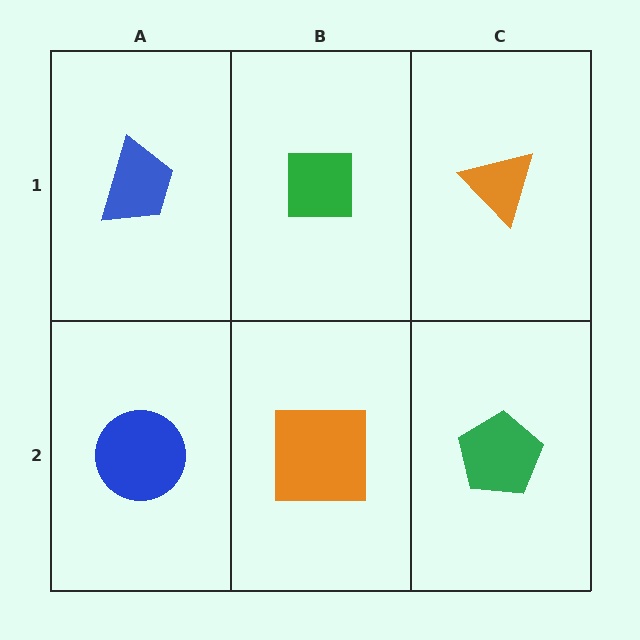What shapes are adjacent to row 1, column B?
An orange square (row 2, column B), a blue trapezoid (row 1, column A), an orange triangle (row 1, column C).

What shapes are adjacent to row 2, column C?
An orange triangle (row 1, column C), an orange square (row 2, column B).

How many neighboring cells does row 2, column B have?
3.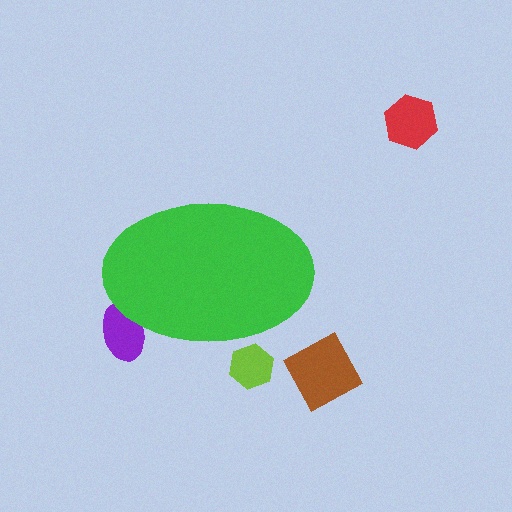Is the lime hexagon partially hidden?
Yes, the lime hexagon is partially hidden behind the green ellipse.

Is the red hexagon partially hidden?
No, the red hexagon is fully visible.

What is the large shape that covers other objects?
A green ellipse.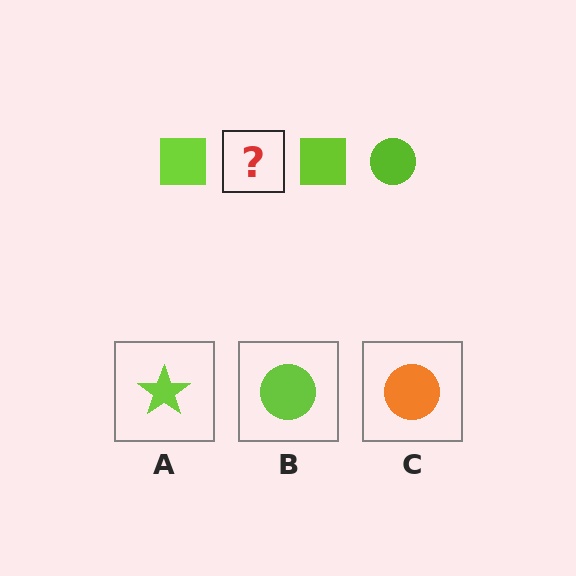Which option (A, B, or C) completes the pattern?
B.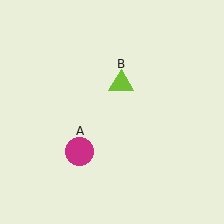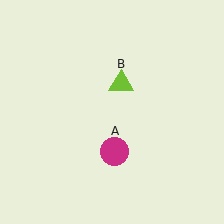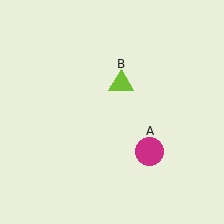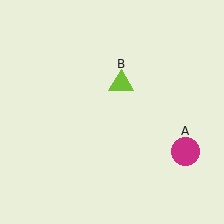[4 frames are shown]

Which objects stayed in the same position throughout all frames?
Lime triangle (object B) remained stationary.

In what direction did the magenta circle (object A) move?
The magenta circle (object A) moved right.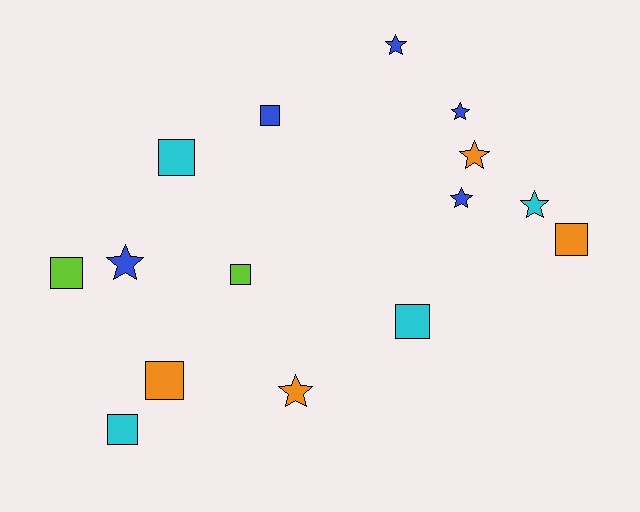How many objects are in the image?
There are 15 objects.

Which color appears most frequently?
Blue, with 5 objects.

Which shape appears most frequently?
Square, with 8 objects.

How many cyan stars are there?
There is 1 cyan star.